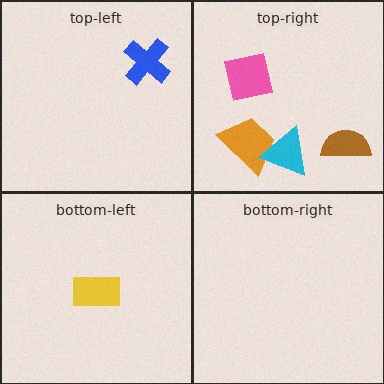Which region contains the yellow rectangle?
The bottom-left region.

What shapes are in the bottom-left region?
The yellow rectangle.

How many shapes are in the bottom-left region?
1.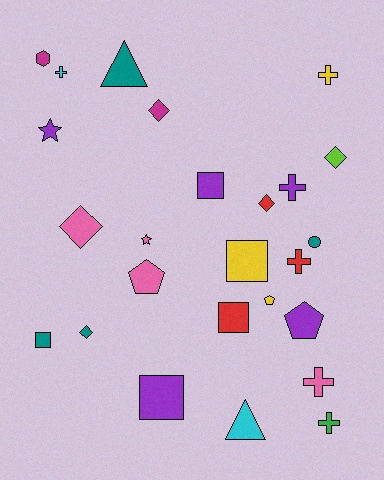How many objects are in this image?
There are 25 objects.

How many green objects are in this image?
There is 1 green object.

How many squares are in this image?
There are 5 squares.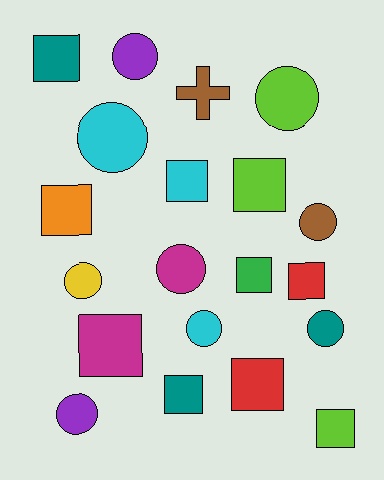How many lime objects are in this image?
There are 3 lime objects.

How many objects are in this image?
There are 20 objects.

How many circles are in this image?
There are 9 circles.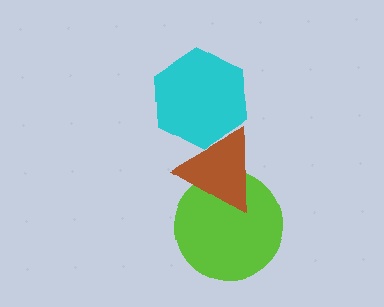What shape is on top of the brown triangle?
The cyan hexagon is on top of the brown triangle.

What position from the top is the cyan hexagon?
The cyan hexagon is 1st from the top.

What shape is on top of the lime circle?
The brown triangle is on top of the lime circle.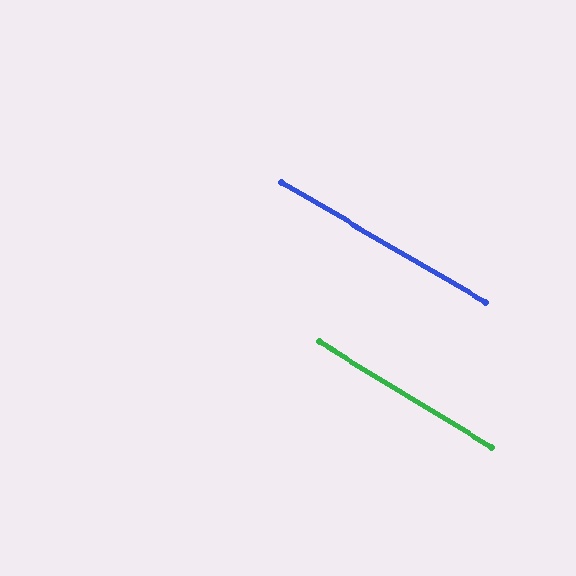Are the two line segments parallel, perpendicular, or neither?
Parallel — their directions differ by only 0.8°.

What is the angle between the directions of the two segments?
Approximately 1 degree.